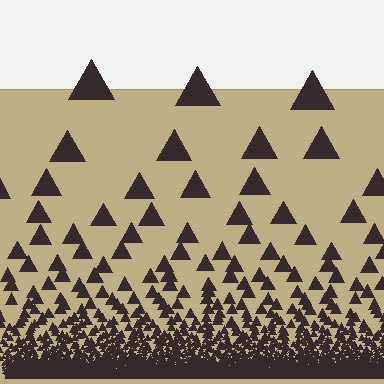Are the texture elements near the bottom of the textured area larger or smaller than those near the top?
Smaller. The gradient is inverted — elements near the bottom are smaller and denser.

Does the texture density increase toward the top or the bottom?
Density increases toward the bottom.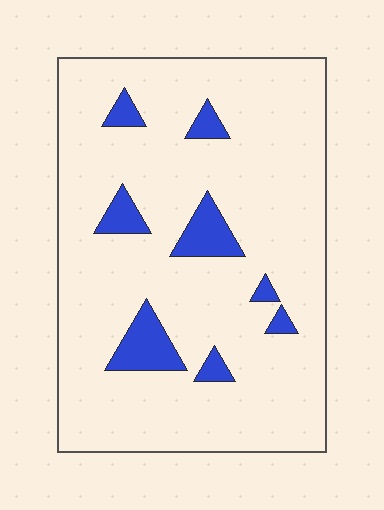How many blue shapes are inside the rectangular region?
8.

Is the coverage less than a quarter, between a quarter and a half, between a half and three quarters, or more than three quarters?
Less than a quarter.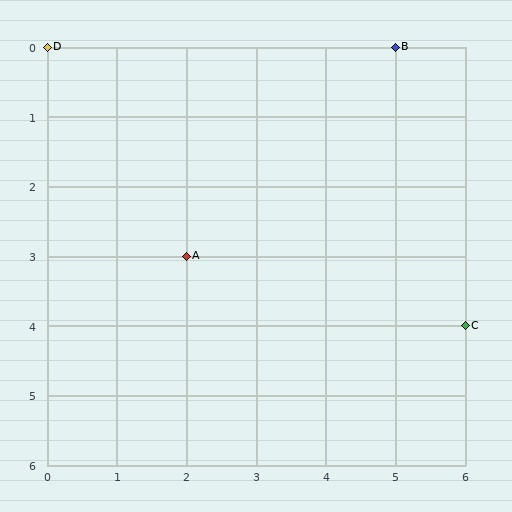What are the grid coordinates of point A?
Point A is at grid coordinates (2, 3).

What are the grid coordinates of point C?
Point C is at grid coordinates (6, 4).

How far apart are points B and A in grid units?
Points B and A are 3 columns and 3 rows apart (about 4.2 grid units diagonally).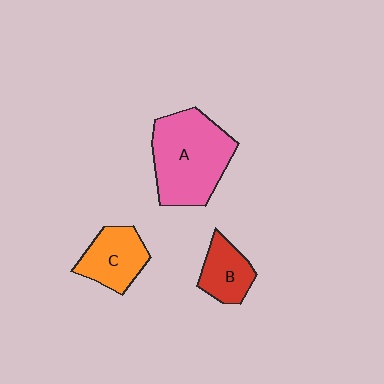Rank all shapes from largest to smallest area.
From largest to smallest: A (pink), C (orange), B (red).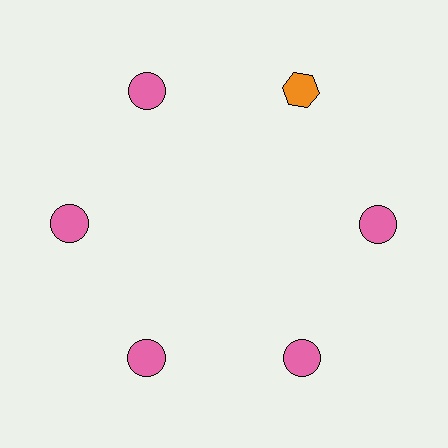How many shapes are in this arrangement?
There are 6 shapes arranged in a ring pattern.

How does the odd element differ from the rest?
It differs in both color (orange instead of pink) and shape (hexagon instead of circle).